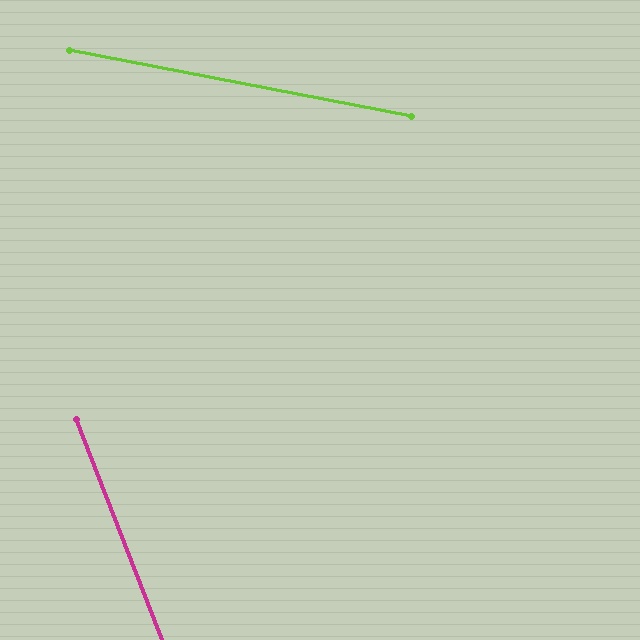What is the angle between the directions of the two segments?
Approximately 58 degrees.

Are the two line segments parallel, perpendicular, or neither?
Neither parallel nor perpendicular — they differ by about 58°.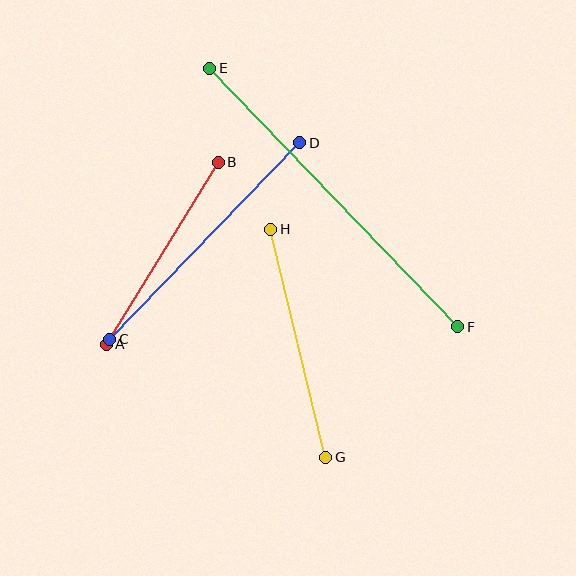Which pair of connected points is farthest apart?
Points E and F are farthest apart.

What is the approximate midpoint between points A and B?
The midpoint is at approximately (162, 253) pixels.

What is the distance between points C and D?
The distance is approximately 273 pixels.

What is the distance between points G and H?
The distance is approximately 235 pixels.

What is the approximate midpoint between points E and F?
The midpoint is at approximately (334, 198) pixels.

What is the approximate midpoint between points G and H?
The midpoint is at approximately (298, 343) pixels.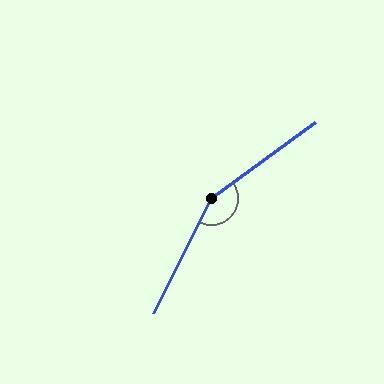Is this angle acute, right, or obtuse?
It is obtuse.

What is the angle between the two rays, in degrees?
Approximately 153 degrees.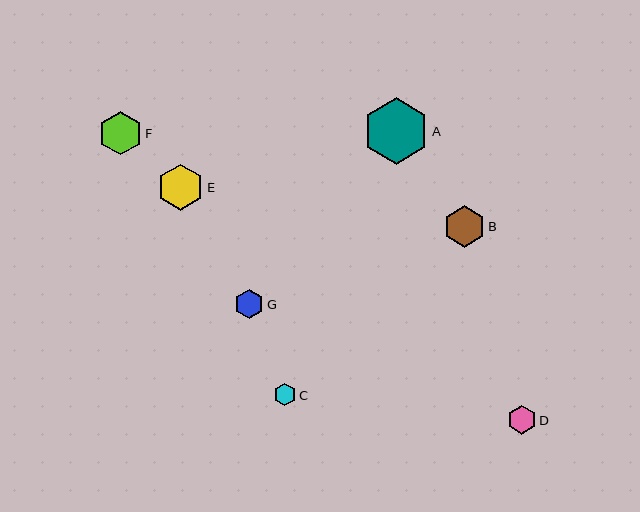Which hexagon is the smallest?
Hexagon C is the smallest with a size of approximately 22 pixels.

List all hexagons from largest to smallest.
From largest to smallest: A, E, F, B, D, G, C.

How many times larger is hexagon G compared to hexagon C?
Hexagon G is approximately 1.3 times the size of hexagon C.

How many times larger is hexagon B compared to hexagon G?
Hexagon B is approximately 1.4 times the size of hexagon G.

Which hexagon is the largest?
Hexagon A is the largest with a size of approximately 66 pixels.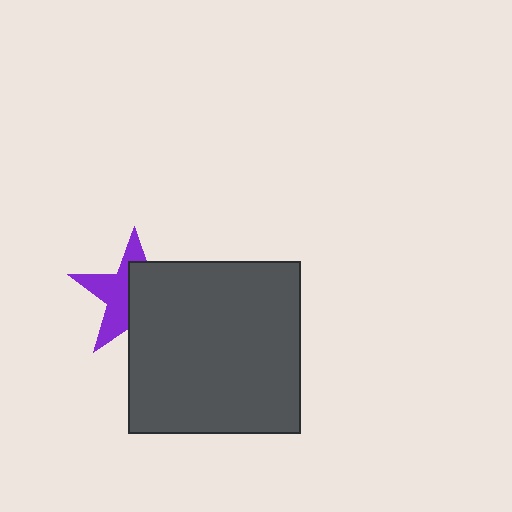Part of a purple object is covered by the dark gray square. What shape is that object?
It is a star.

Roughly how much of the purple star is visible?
About half of it is visible (roughly 46%).